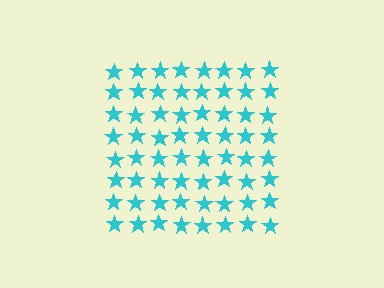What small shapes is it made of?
It is made of small stars.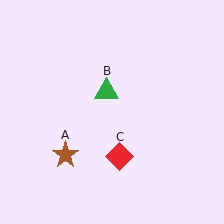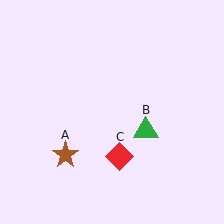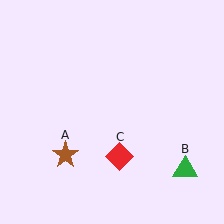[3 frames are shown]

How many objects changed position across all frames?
1 object changed position: green triangle (object B).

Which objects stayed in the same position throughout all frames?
Brown star (object A) and red diamond (object C) remained stationary.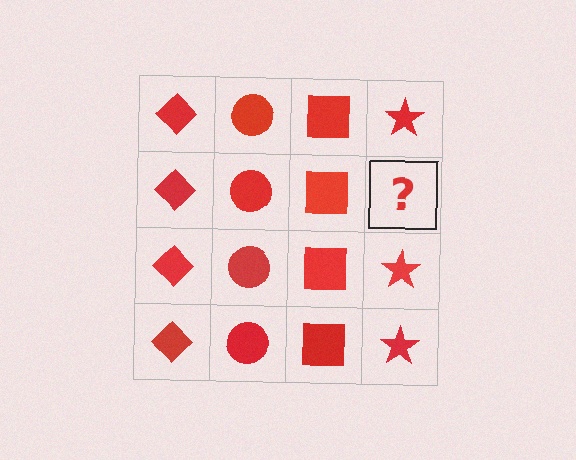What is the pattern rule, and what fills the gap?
The rule is that each column has a consistent shape. The gap should be filled with a red star.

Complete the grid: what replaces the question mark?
The question mark should be replaced with a red star.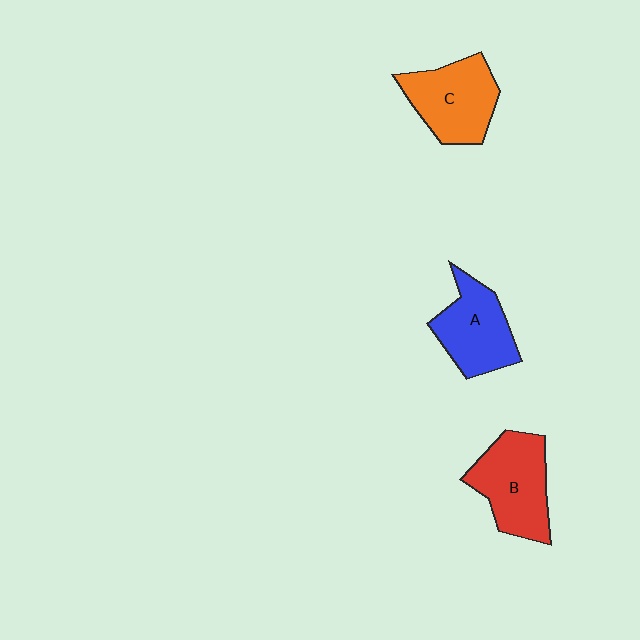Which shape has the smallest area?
Shape A (blue).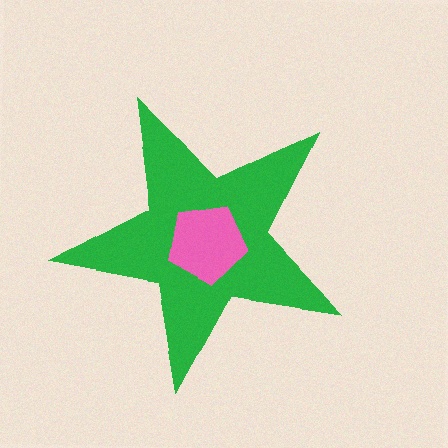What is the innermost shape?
The pink pentagon.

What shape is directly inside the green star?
The pink pentagon.